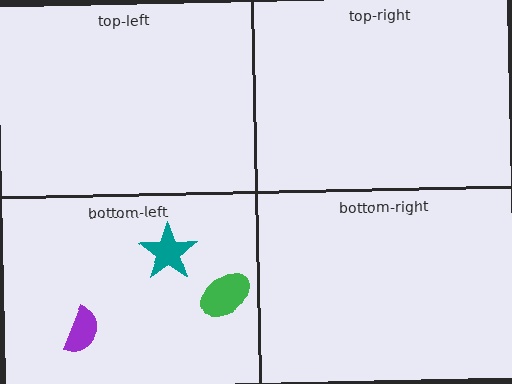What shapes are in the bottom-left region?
The green ellipse, the purple semicircle, the teal star.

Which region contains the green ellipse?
The bottom-left region.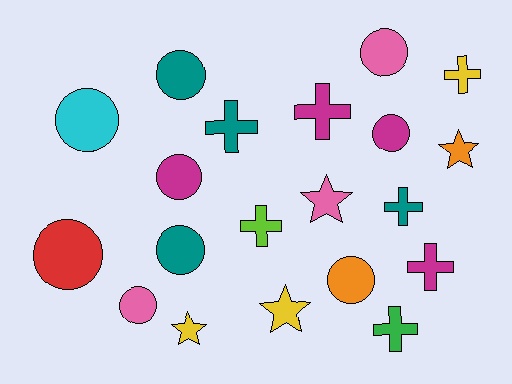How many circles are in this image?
There are 9 circles.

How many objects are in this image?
There are 20 objects.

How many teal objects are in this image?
There are 4 teal objects.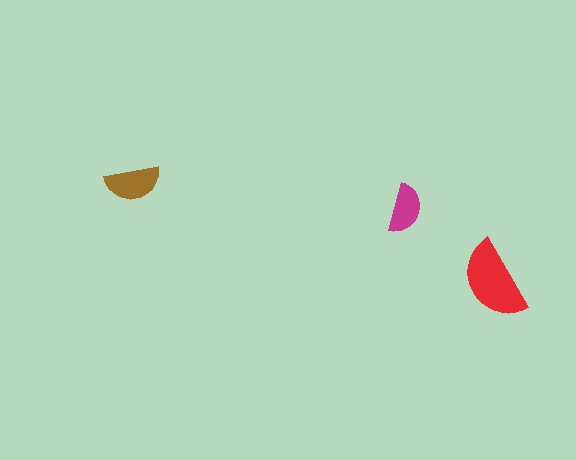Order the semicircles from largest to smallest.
the red one, the brown one, the magenta one.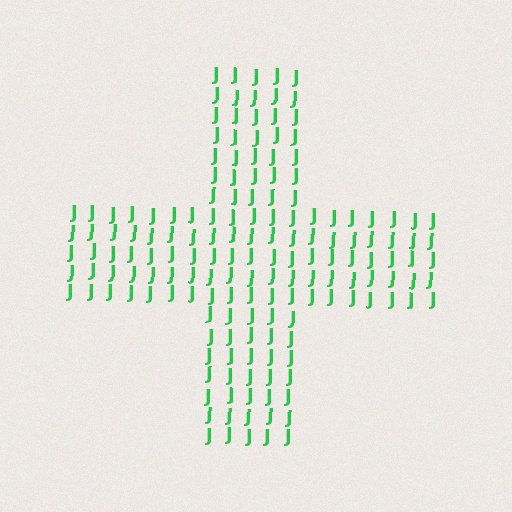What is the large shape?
The large shape is a cross.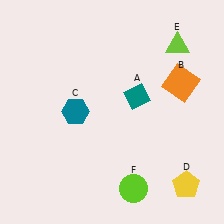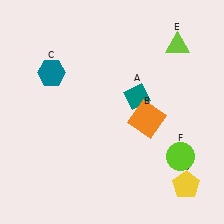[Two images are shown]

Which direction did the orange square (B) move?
The orange square (B) moved down.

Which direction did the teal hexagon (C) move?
The teal hexagon (C) moved up.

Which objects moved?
The objects that moved are: the orange square (B), the teal hexagon (C), the lime circle (F).